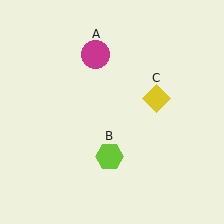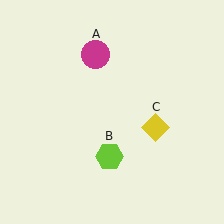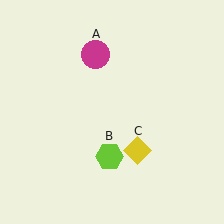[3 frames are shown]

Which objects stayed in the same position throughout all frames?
Magenta circle (object A) and lime hexagon (object B) remained stationary.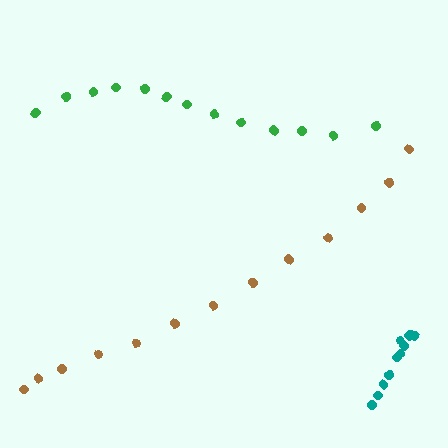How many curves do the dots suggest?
There are 3 distinct paths.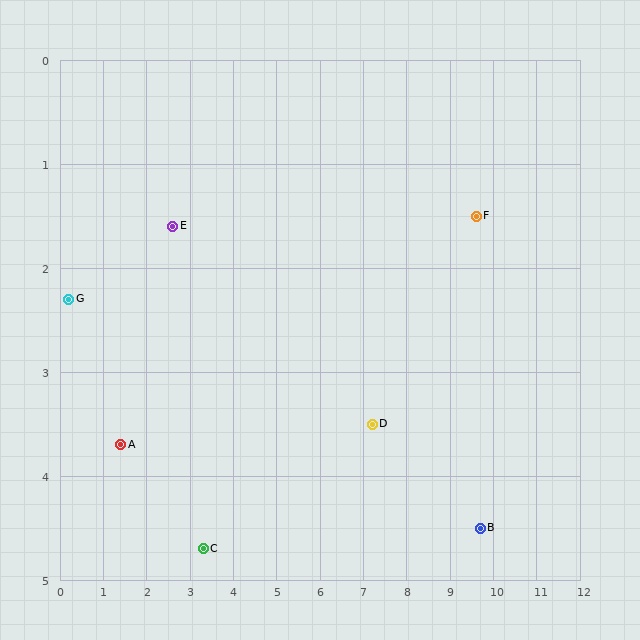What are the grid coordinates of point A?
Point A is at approximately (1.4, 3.7).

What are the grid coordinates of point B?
Point B is at approximately (9.7, 4.5).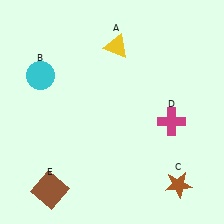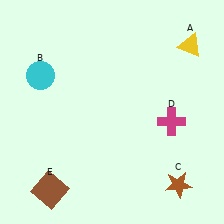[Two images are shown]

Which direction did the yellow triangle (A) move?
The yellow triangle (A) moved right.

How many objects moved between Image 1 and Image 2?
1 object moved between the two images.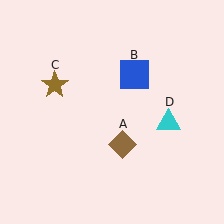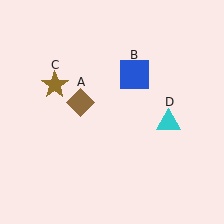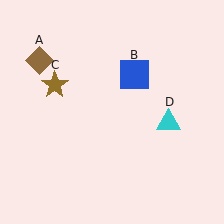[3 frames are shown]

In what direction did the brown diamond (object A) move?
The brown diamond (object A) moved up and to the left.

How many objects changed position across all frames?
1 object changed position: brown diamond (object A).